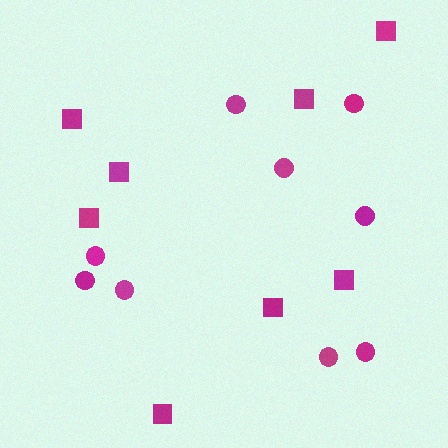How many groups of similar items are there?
There are 2 groups: one group of squares (8) and one group of circles (9).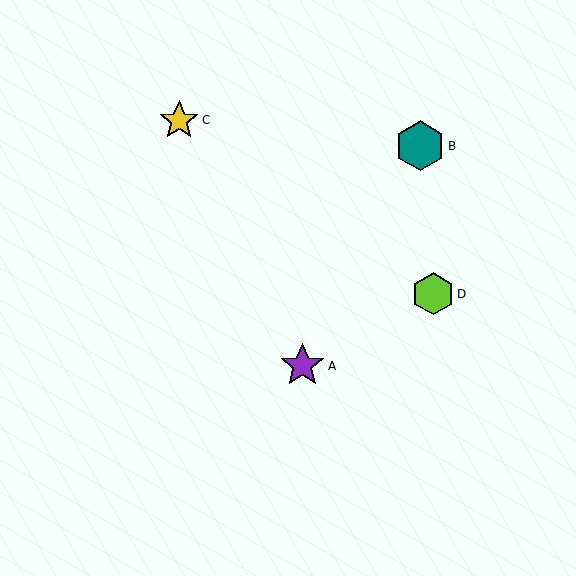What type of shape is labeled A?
Shape A is a purple star.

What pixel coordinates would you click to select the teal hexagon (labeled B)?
Click at (420, 146) to select the teal hexagon B.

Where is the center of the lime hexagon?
The center of the lime hexagon is at (433, 294).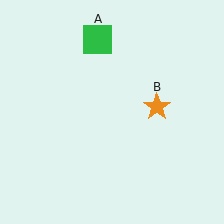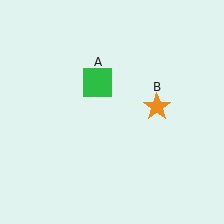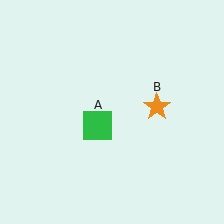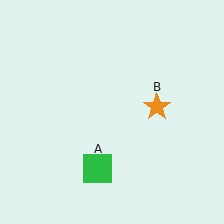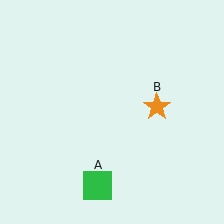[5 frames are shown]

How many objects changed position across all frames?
1 object changed position: green square (object A).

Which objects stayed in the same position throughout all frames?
Orange star (object B) remained stationary.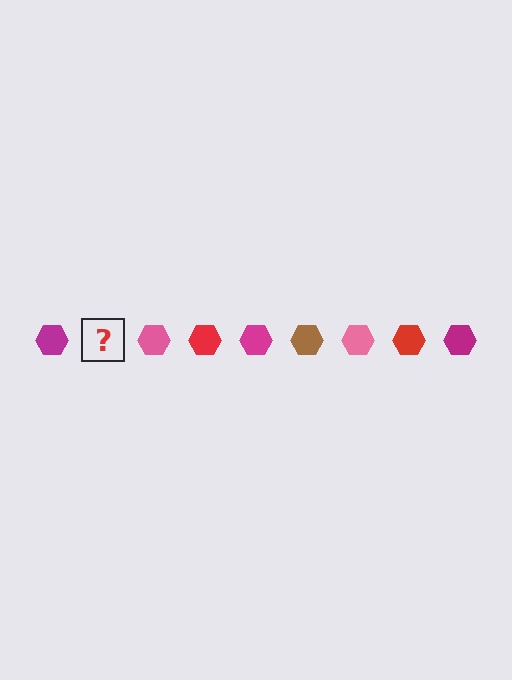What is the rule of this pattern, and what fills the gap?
The rule is that the pattern cycles through magenta, brown, pink, red hexagons. The gap should be filled with a brown hexagon.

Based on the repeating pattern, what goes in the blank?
The blank should be a brown hexagon.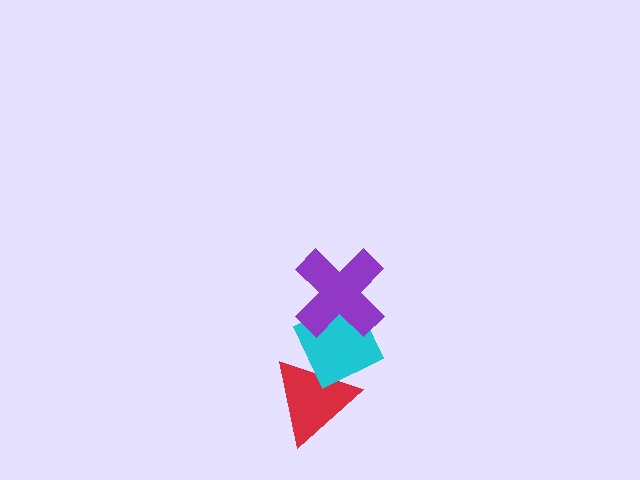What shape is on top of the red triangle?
The cyan diamond is on top of the red triangle.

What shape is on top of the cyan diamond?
The purple cross is on top of the cyan diamond.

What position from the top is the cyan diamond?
The cyan diamond is 2nd from the top.